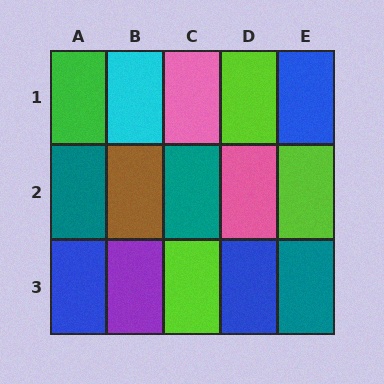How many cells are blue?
3 cells are blue.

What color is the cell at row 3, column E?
Teal.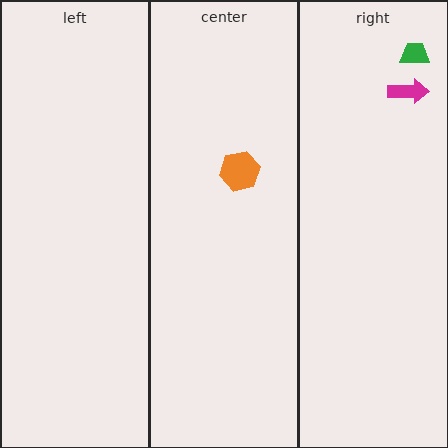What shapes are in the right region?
The magenta arrow, the green trapezoid.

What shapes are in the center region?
The orange hexagon.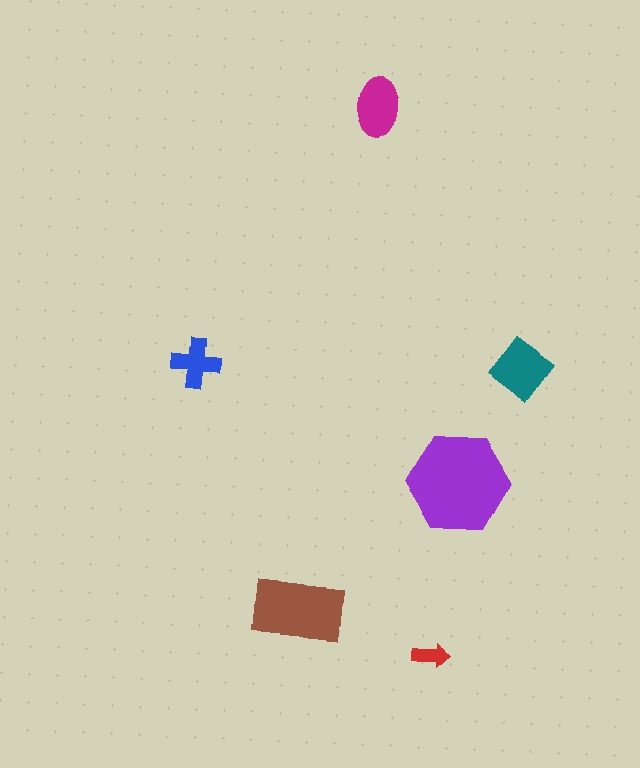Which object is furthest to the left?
The blue cross is leftmost.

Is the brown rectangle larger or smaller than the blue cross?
Larger.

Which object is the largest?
The purple hexagon.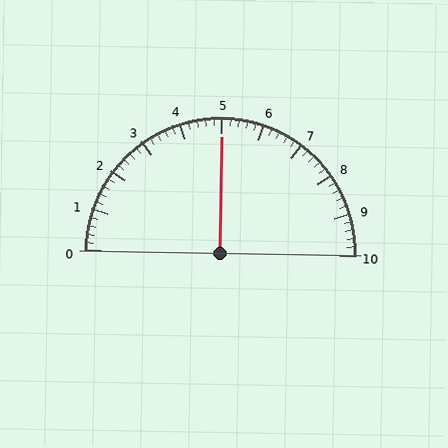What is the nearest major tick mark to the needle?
The nearest major tick mark is 5.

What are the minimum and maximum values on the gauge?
The gauge ranges from 0 to 10.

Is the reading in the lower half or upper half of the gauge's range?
The reading is in the upper half of the range (0 to 10).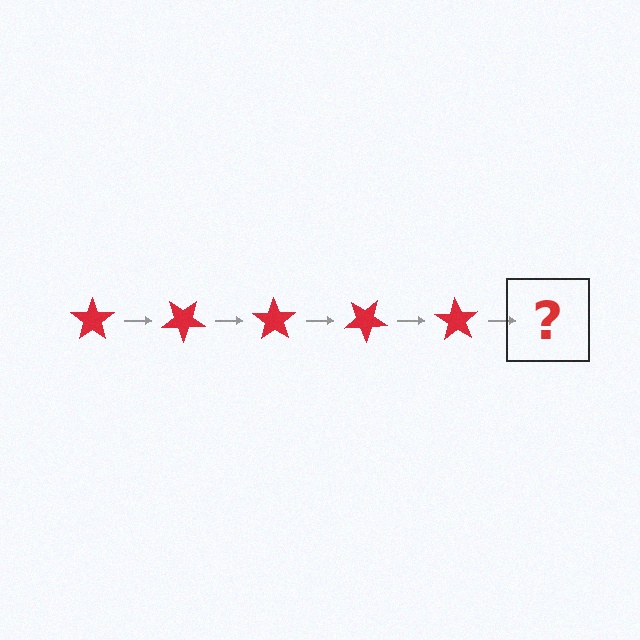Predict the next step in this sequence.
The next step is a red star rotated 175 degrees.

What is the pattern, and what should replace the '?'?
The pattern is that the star rotates 35 degrees each step. The '?' should be a red star rotated 175 degrees.